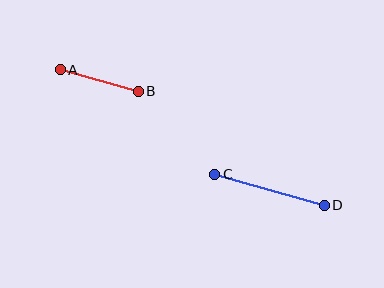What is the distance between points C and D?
The distance is approximately 114 pixels.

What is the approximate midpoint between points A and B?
The midpoint is at approximately (99, 81) pixels.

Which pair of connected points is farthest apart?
Points C and D are farthest apart.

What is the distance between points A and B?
The distance is approximately 81 pixels.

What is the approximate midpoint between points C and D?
The midpoint is at approximately (269, 190) pixels.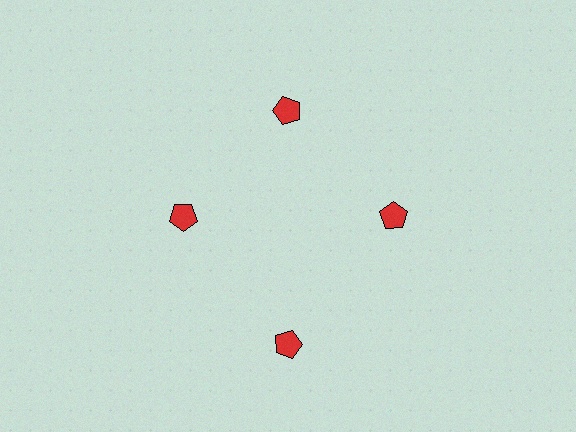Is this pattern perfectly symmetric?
No. The 4 red pentagons are arranged in a ring, but one element near the 6 o'clock position is pushed outward from the center, breaking the 4-fold rotational symmetry.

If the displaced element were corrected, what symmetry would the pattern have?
It would have 4-fold rotational symmetry — the pattern would map onto itself every 90 degrees.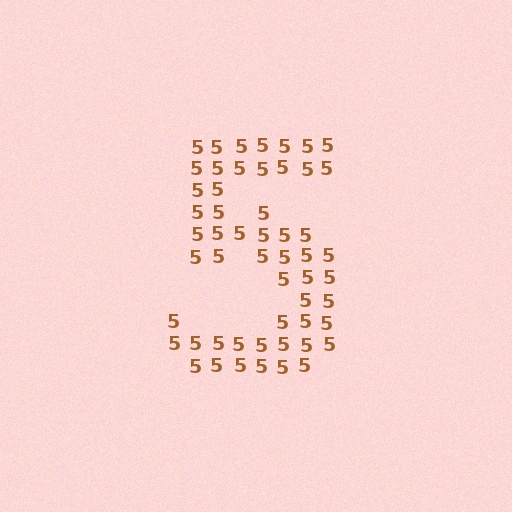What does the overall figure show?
The overall figure shows the digit 5.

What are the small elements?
The small elements are digit 5's.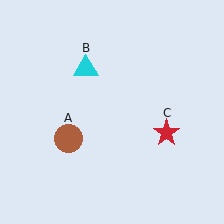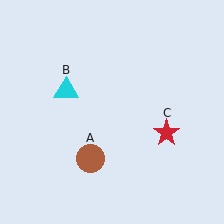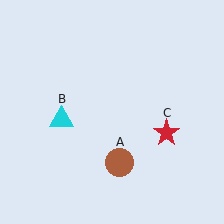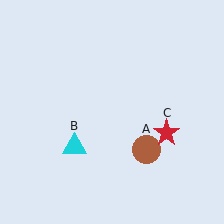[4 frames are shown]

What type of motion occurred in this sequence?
The brown circle (object A), cyan triangle (object B) rotated counterclockwise around the center of the scene.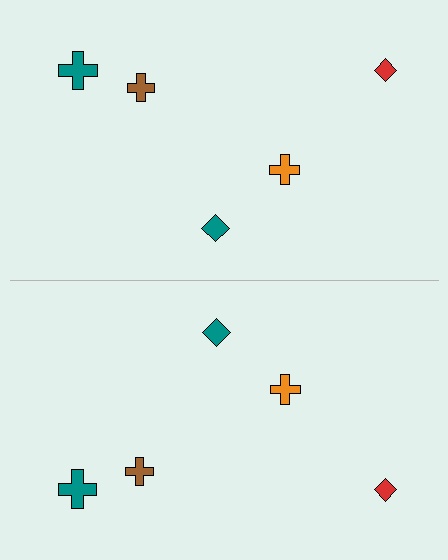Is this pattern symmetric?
Yes, this pattern has bilateral (reflection) symmetry.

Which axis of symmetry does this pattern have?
The pattern has a horizontal axis of symmetry running through the center of the image.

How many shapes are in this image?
There are 10 shapes in this image.